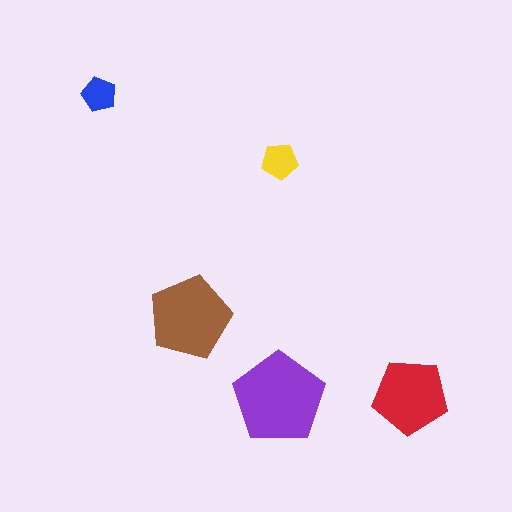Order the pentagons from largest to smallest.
the purple one, the brown one, the red one, the yellow one, the blue one.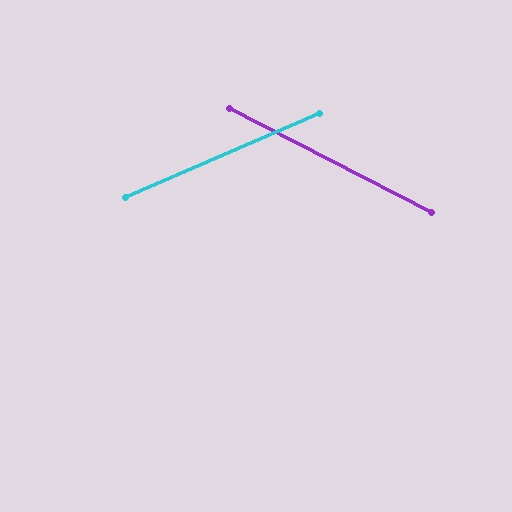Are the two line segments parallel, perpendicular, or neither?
Neither parallel nor perpendicular — they differ by about 51°.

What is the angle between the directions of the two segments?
Approximately 51 degrees.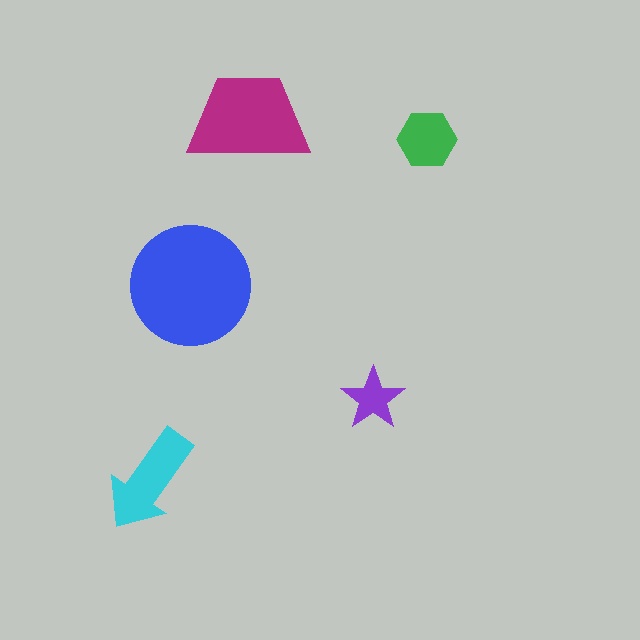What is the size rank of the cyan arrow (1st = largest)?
3rd.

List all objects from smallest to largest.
The purple star, the green hexagon, the cyan arrow, the magenta trapezoid, the blue circle.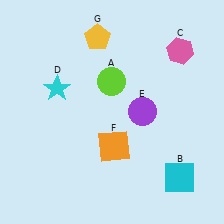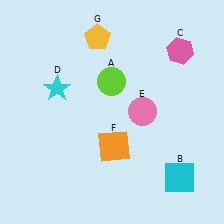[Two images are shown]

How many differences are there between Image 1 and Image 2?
There is 1 difference between the two images.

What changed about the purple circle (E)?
In Image 1, E is purple. In Image 2, it changed to pink.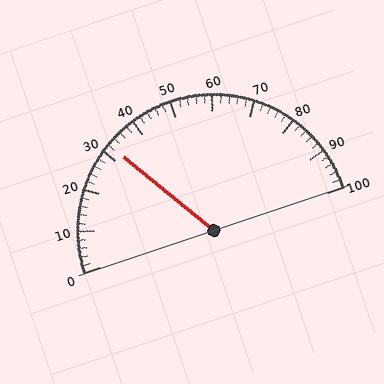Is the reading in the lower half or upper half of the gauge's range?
The reading is in the lower half of the range (0 to 100).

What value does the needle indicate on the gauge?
The needle indicates approximately 32.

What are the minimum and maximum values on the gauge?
The gauge ranges from 0 to 100.